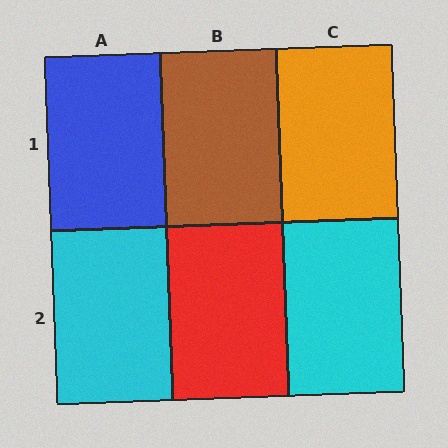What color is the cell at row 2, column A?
Cyan.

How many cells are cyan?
2 cells are cyan.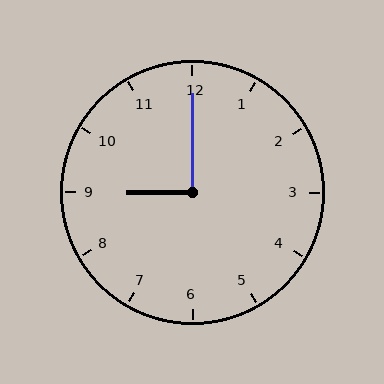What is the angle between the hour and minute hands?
Approximately 90 degrees.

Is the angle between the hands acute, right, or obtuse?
It is right.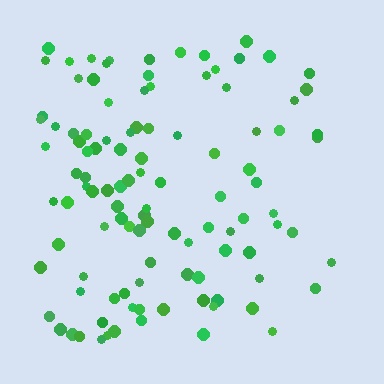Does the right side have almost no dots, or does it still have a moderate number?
Still a moderate number, just noticeably fewer than the left.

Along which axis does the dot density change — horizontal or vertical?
Horizontal.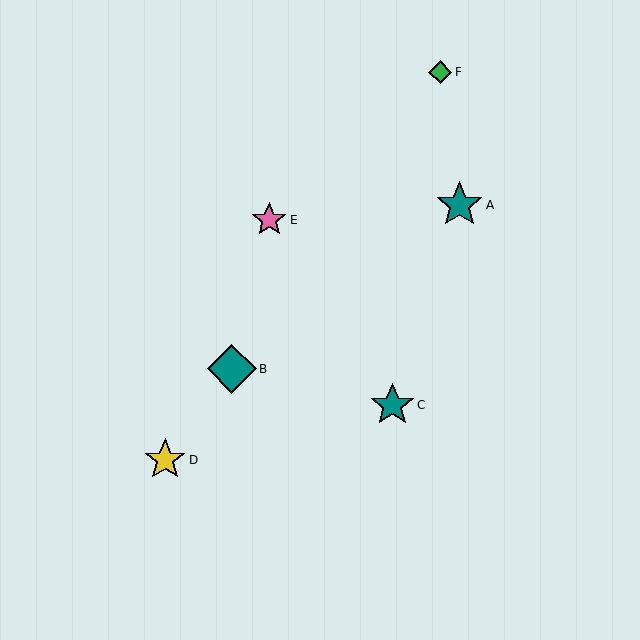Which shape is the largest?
The teal diamond (labeled B) is the largest.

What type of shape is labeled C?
Shape C is a teal star.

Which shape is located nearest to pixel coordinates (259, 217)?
The pink star (labeled E) at (269, 220) is nearest to that location.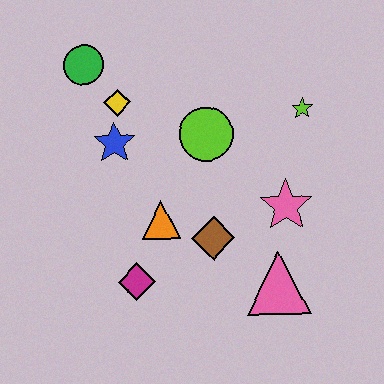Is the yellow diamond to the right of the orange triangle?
No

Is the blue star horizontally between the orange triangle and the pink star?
No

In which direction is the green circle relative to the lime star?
The green circle is to the left of the lime star.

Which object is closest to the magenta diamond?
The orange triangle is closest to the magenta diamond.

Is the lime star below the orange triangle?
No